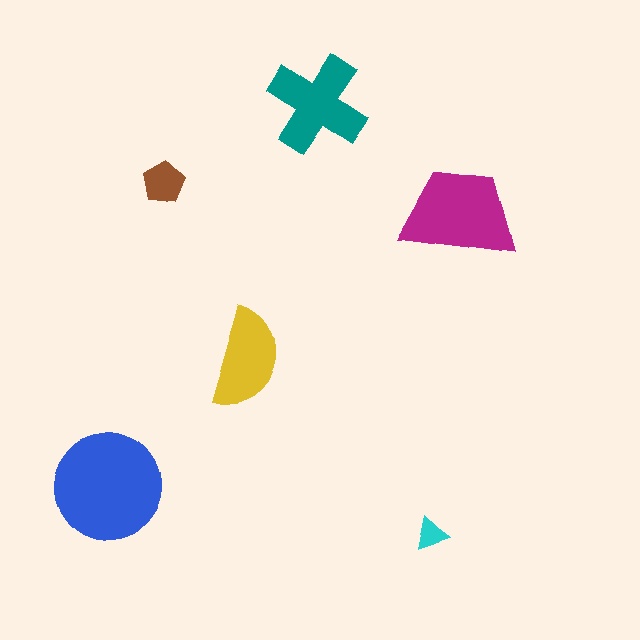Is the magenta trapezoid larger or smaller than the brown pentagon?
Larger.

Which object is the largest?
The blue circle.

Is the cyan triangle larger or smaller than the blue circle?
Smaller.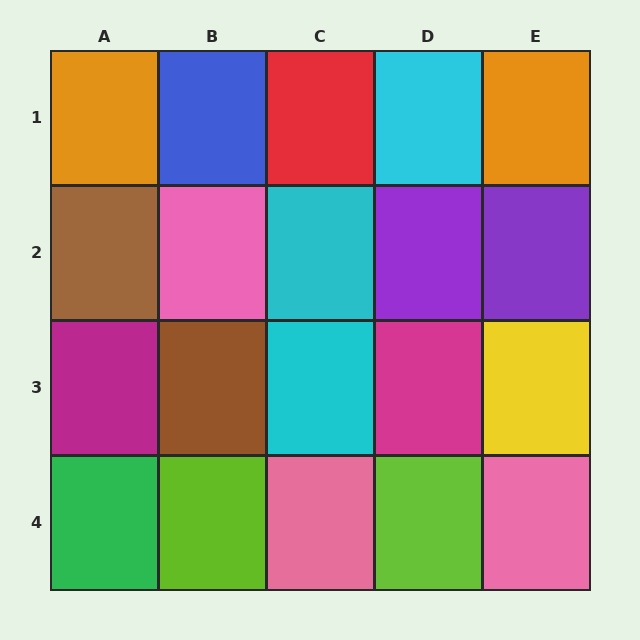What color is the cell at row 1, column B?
Blue.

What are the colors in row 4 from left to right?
Green, lime, pink, lime, pink.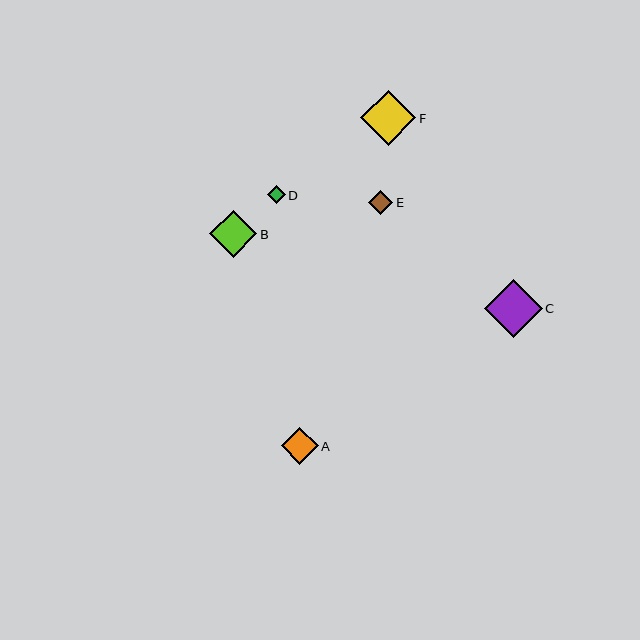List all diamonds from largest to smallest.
From largest to smallest: C, F, B, A, E, D.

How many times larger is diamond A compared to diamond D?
Diamond A is approximately 2.1 times the size of diamond D.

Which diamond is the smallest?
Diamond D is the smallest with a size of approximately 18 pixels.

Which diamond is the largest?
Diamond C is the largest with a size of approximately 57 pixels.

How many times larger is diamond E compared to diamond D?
Diamond E is approximately 1.4 times the size of diamond D.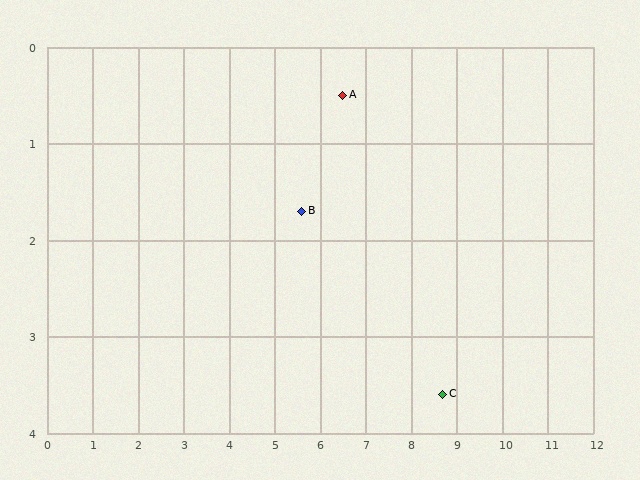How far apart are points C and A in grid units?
Points C and A are about 3.8 grid units apart.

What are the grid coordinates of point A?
Point A is at approximately (6.5, 0.5).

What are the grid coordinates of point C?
Point C is at approximately (8.7, 3.6).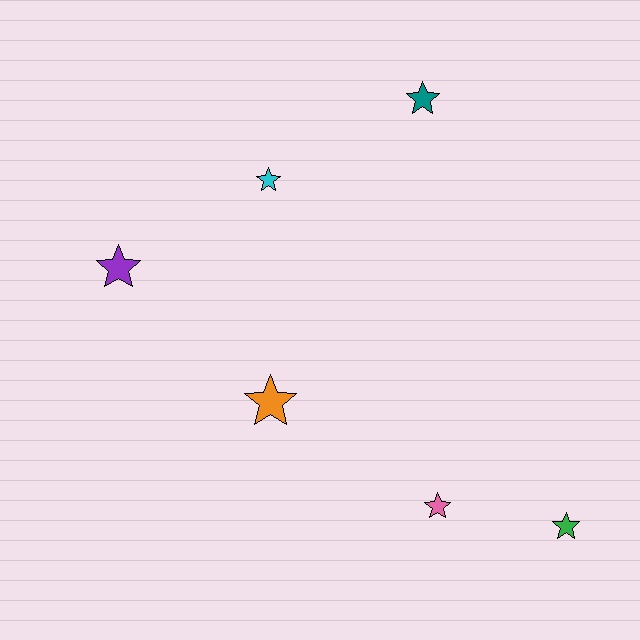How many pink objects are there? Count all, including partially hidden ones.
There is 1 pink object.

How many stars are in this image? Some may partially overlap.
There are 6 stars.